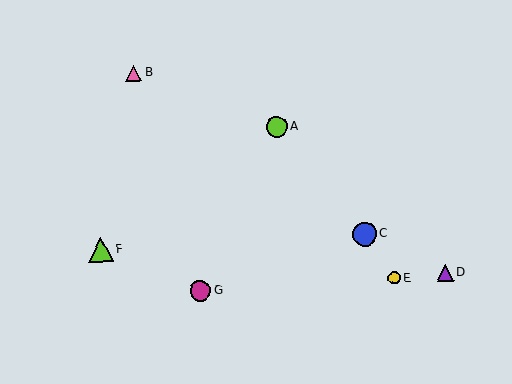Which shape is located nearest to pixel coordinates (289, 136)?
The lime circle (labeled A) at (277, 127) is nearest to that location.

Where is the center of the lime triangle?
The center of the lime triangle is at (101, 250).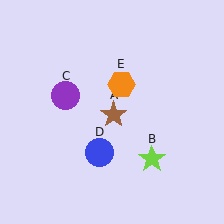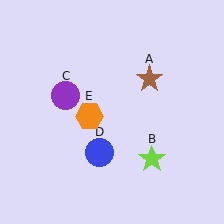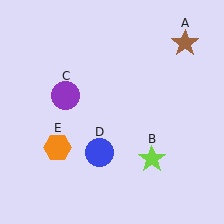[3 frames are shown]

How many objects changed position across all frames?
2 objects changed position: brown star (object A), orange hexagon (object E).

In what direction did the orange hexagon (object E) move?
The orange hexagon (object E) moved down and to the left.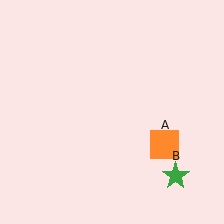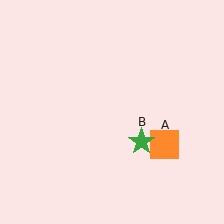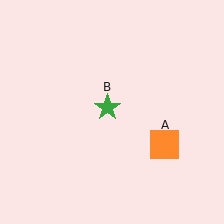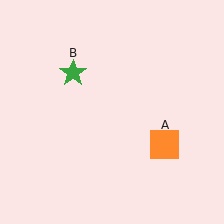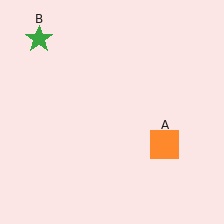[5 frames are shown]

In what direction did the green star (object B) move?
The green star (object B) moved up and to the left.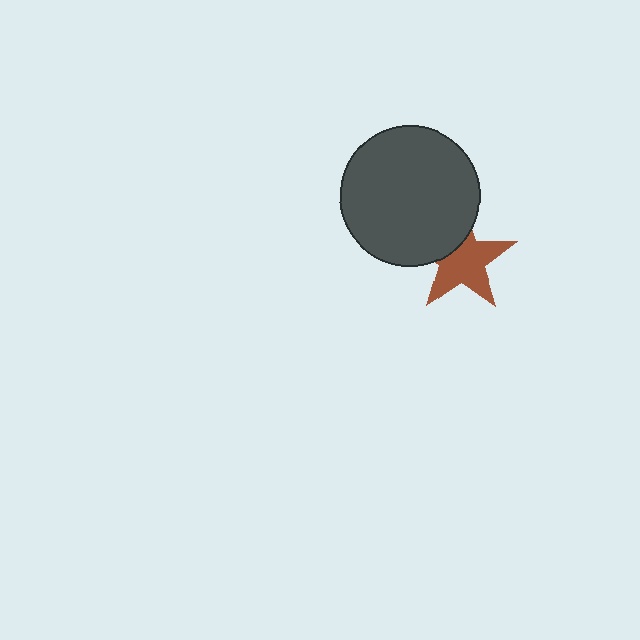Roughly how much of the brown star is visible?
Most of it is visible (roughly 70%).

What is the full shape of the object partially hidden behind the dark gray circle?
The partially hidden object is a brown star.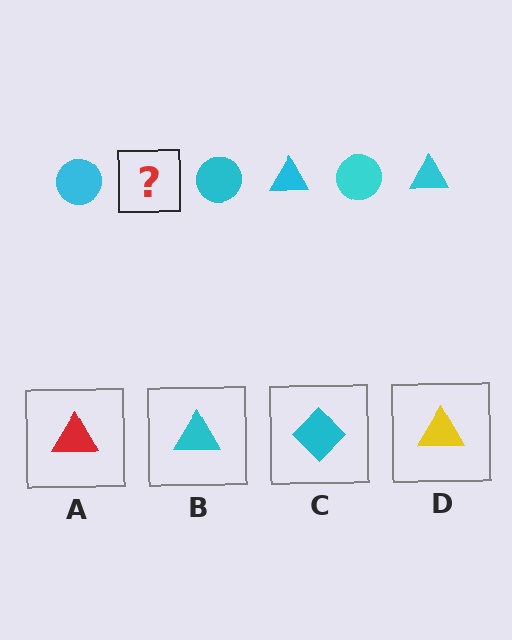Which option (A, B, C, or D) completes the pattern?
B.